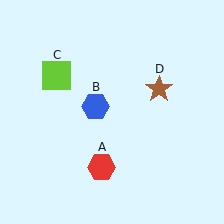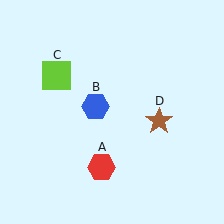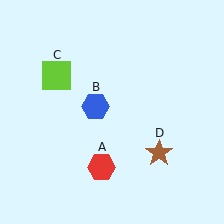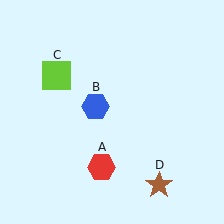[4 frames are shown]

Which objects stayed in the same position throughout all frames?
Red hexagon (object A) and blue hexagon (object B) and lime square (object C) remained stationary.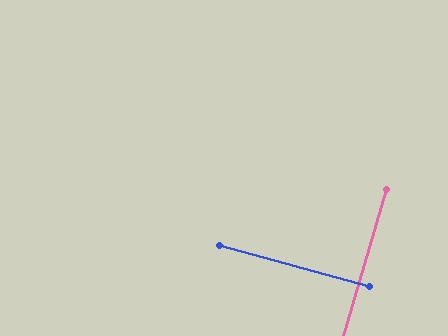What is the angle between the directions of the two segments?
Approximately 89 degrees.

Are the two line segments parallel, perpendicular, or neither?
Perpendicular — they meet at approximately 89°.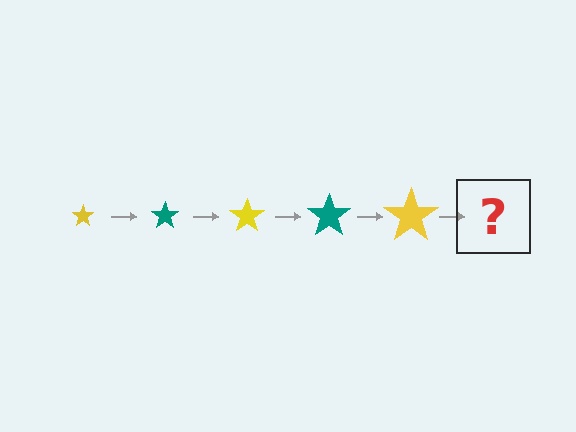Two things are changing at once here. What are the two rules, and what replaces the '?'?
The two rules are that the star grows larger each step and the color cycles through yellow and teal. The '?' should be a teal star, larger than the previous one.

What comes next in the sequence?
The next element should be a teal star, larger than the previous one.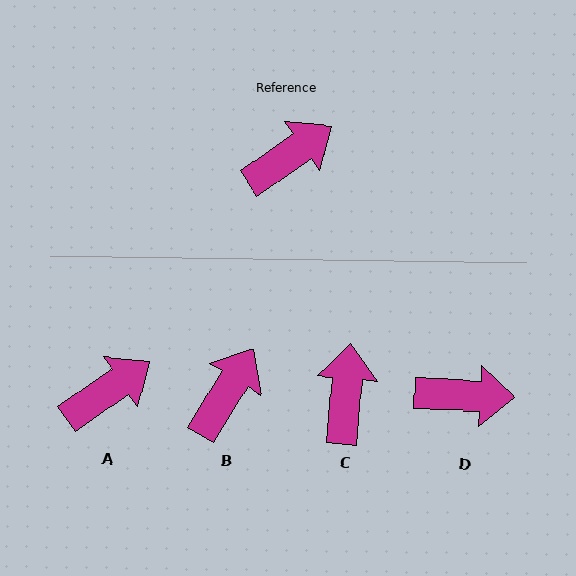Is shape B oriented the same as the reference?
No, it is off by about 24 degrees.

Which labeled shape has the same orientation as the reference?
A.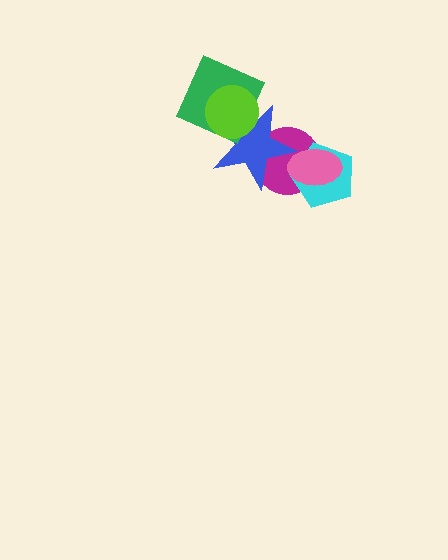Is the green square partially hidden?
Yes, it is partially covered by another shape.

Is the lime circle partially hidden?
No, no other shape covers it.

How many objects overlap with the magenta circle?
3 objects overlap with the magenta circle.